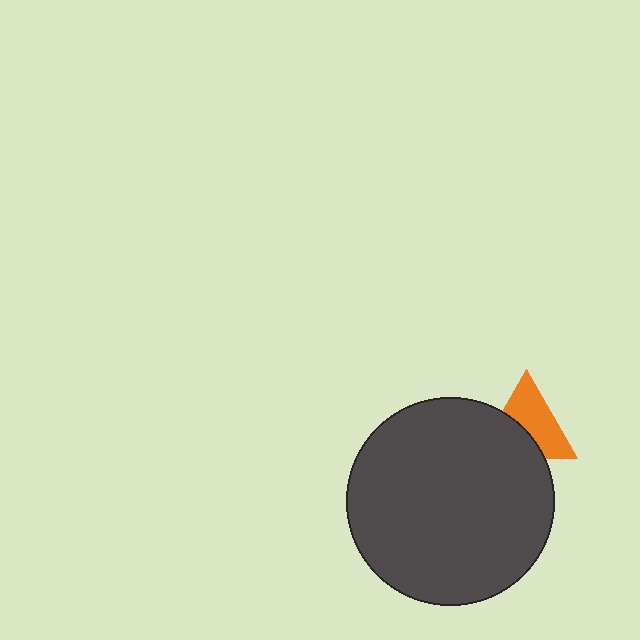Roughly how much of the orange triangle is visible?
About half of it is visible (roughly 58%).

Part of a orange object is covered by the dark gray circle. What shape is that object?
It is a triangle.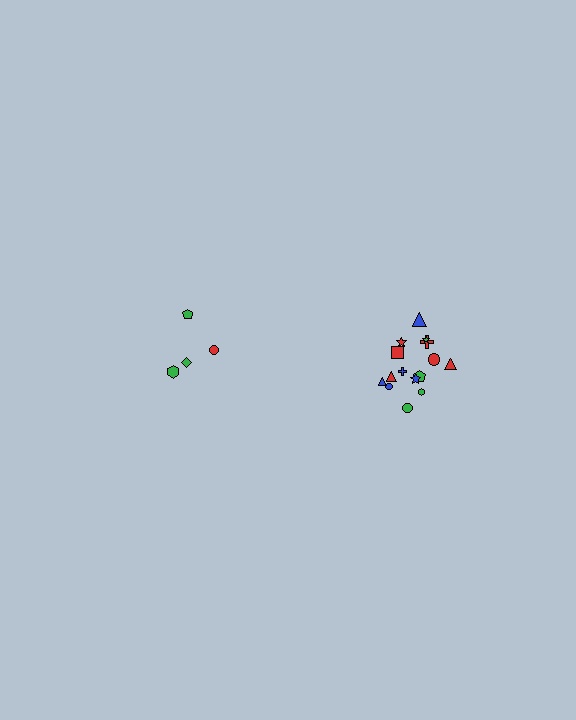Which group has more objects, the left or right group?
The right group.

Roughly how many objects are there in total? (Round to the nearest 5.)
Roughly 20 objects in total.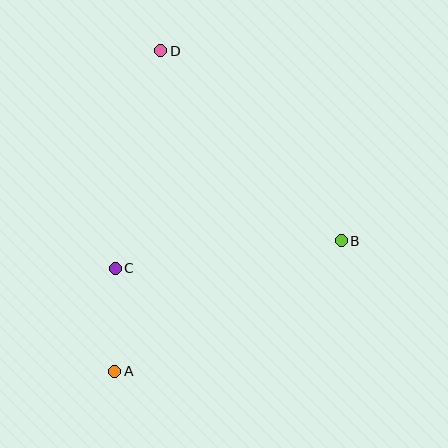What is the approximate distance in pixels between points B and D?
The distance between B and D is approximately 262 pixels.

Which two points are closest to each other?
Points A and C are closest to each other.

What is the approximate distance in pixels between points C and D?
The distance between C and D is approximately 222 pixels.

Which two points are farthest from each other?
Points A and D are farthest from each other.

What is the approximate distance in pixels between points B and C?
The distance between B and C is approximately 228 pixels.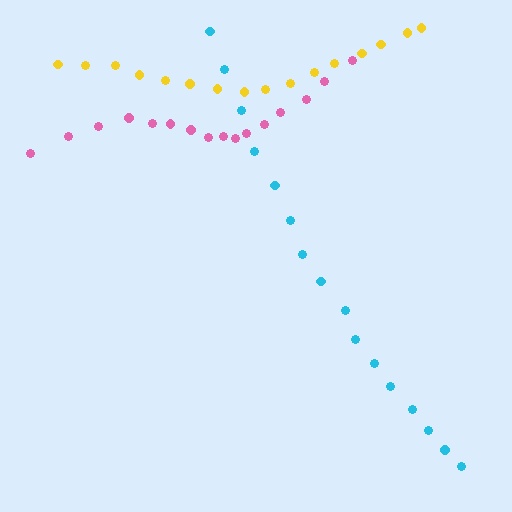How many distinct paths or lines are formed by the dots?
There are 3 distinct paths.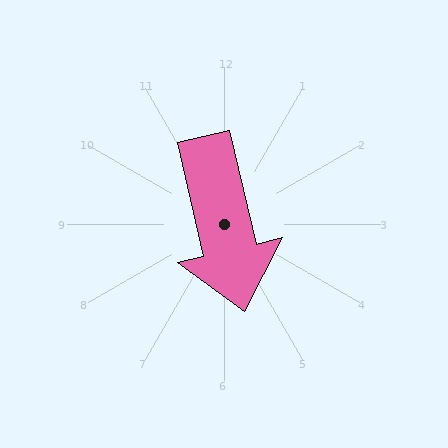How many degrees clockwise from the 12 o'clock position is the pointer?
Approximately 167 degrees.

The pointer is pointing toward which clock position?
Roughly 6 o'clock.